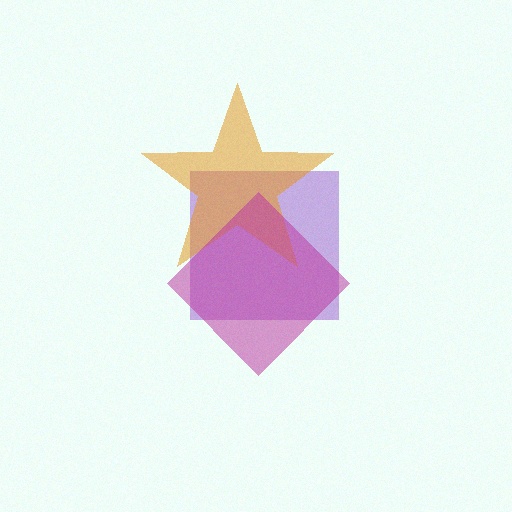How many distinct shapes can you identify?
There are 3 distinct shapes: a purple square, an orange star, a magenta diamond.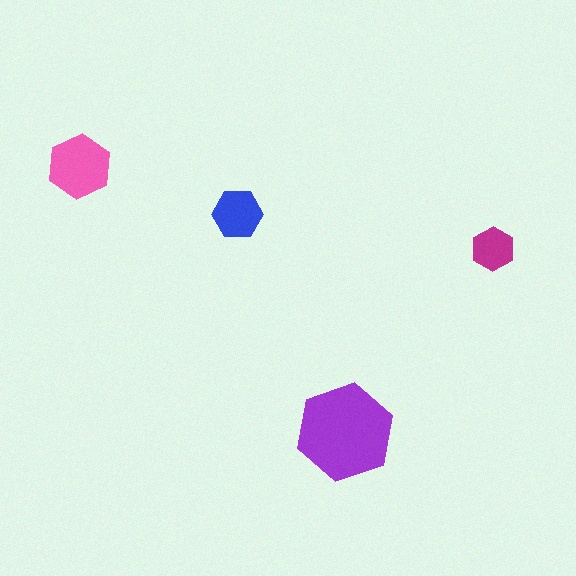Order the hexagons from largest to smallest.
the purple one, the pink one, the blue one, the magenta one.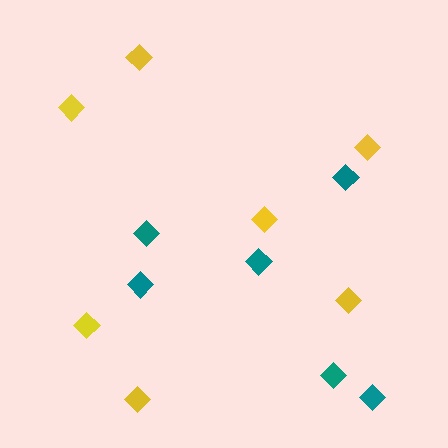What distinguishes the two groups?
There are 2 groups: one group of teal diamonds (6) and one group of yellow diamonds (7).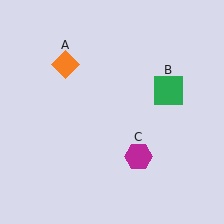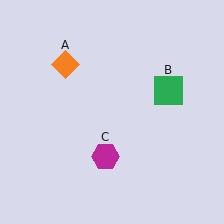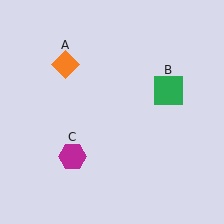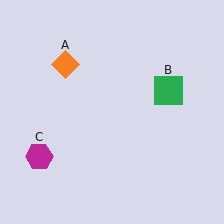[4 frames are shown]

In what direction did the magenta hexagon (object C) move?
The magenta hexagon (object C) moved left.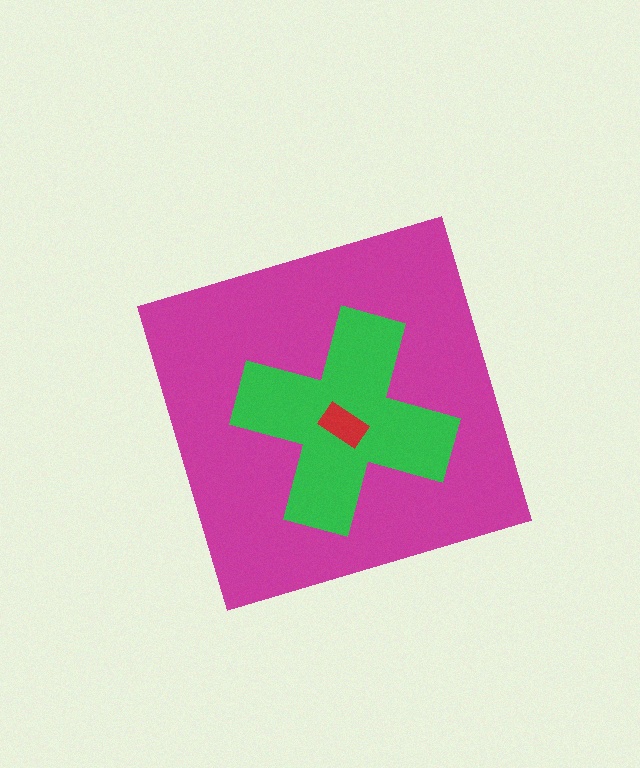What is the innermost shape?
The red rectangle.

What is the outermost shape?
The magenta diamond.